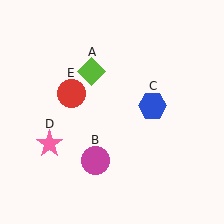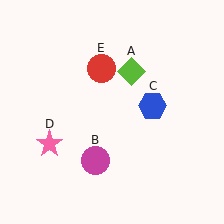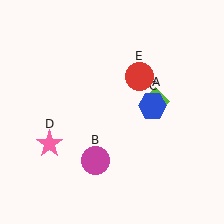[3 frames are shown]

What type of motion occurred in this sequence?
The lime diamond (object A), red circle (object E) rotated clockwise around the center of the scene.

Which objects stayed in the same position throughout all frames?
Magenta circle (object B) and blue hexagon (object C) and pink star (object D) remained stationary.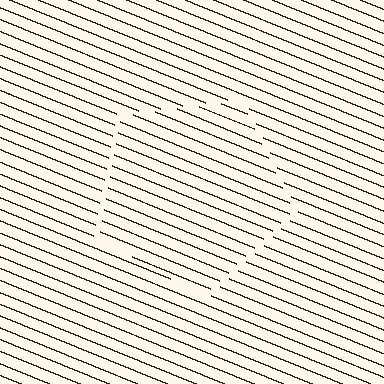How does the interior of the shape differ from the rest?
The interior of the shape contains the same grating, shifted by half a period — the contour is defined by the phase discontinuity where line-ends from the inner and outer gratings abut.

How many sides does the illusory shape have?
5 sides — the line-ends trace a pentagon.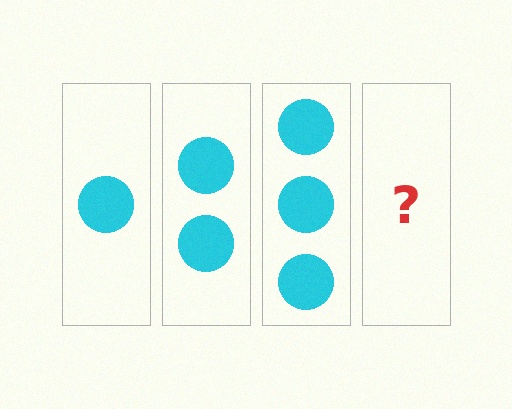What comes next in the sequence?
The next element should be 4 circles.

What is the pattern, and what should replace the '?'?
The pattern is that each step adds one more circle. The '?' should be 4 circles.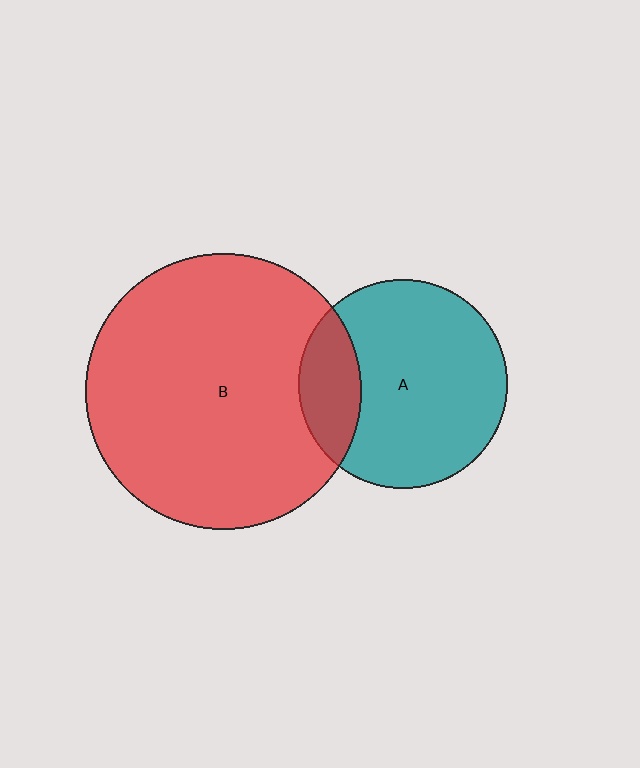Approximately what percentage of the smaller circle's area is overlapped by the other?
Approximately 20%.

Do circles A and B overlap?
Yes.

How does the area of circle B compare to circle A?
Approximately 1.7 times.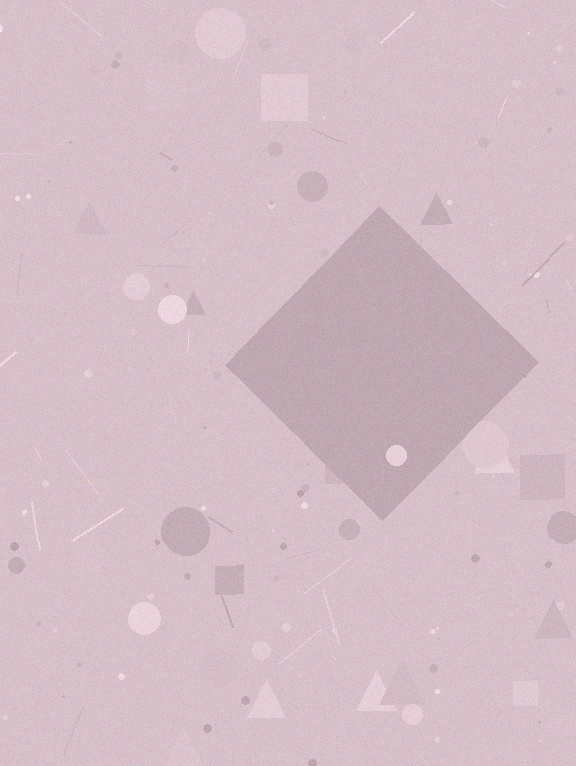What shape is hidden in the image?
A diamond is hidden in the image.